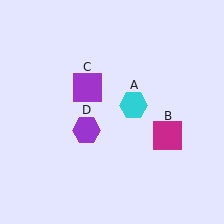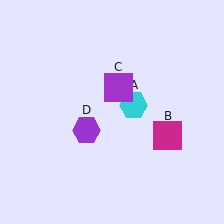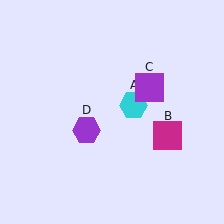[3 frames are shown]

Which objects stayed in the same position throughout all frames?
Cyan hexagon (object A) and magenta square (object B) and purple hexagon (object D) remained stationary.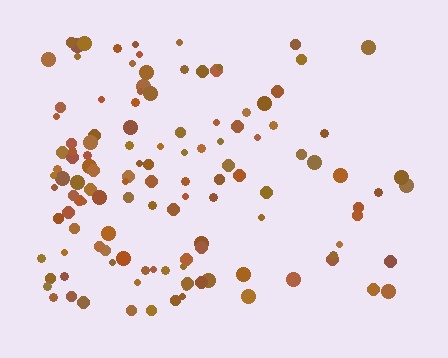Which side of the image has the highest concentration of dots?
The left.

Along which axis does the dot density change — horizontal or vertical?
Horizontal.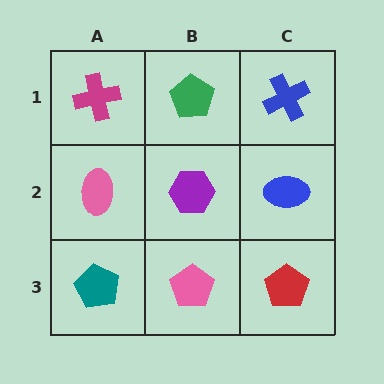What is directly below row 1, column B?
A purple hexagon.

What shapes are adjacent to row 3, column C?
A blue ellipse (row 2, column C), a pink pentagon (row 3, column B).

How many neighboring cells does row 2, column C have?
3.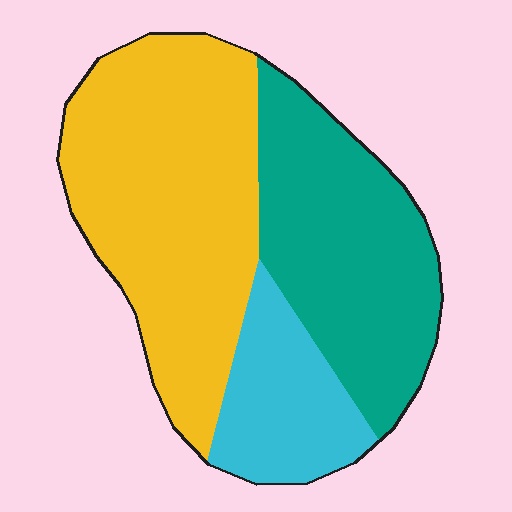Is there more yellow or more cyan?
Yellow.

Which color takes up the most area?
Yellow, at roughly 50%.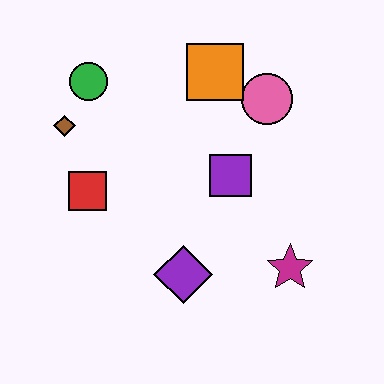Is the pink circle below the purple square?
No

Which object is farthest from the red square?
The magenta star is farthest from the red square.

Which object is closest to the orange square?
The pink circle is closest to the orange square.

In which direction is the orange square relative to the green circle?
The orange square is to the right of the green circle.